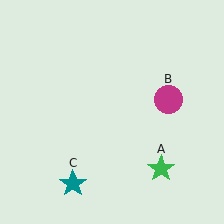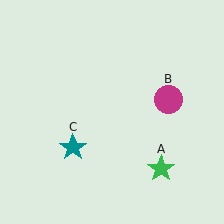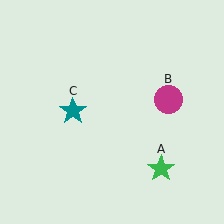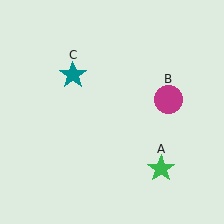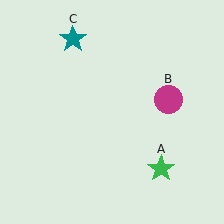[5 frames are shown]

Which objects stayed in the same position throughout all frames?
Green star (object A) and magenta circle (object B) remained stationary.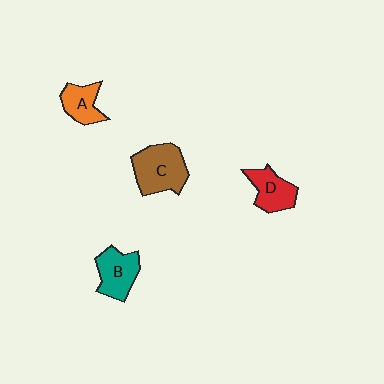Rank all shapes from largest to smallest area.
From largest to smallest: C (brown), B (teal), D (red), A (orange).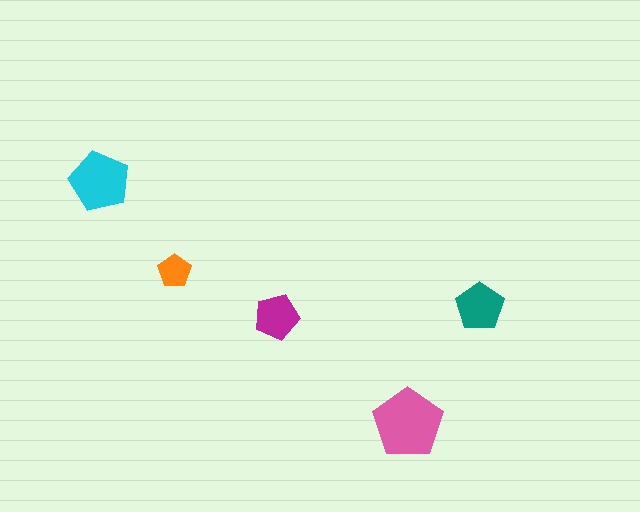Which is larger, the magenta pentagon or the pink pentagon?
The pink one.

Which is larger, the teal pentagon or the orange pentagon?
The teal one.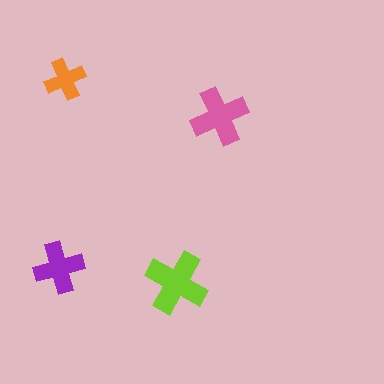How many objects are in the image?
There are 4 objects in the image.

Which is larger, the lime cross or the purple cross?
The lime one.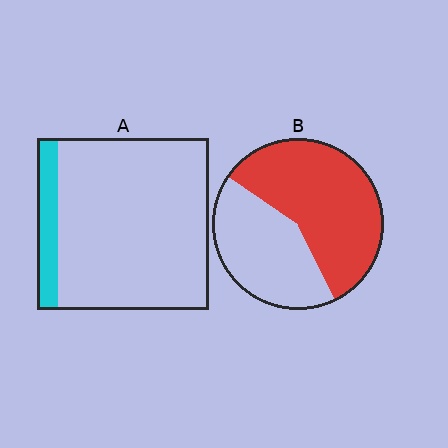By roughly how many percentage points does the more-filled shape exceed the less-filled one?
By roughly 45 percentage points (B over A).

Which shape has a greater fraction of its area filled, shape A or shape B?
Shape B.